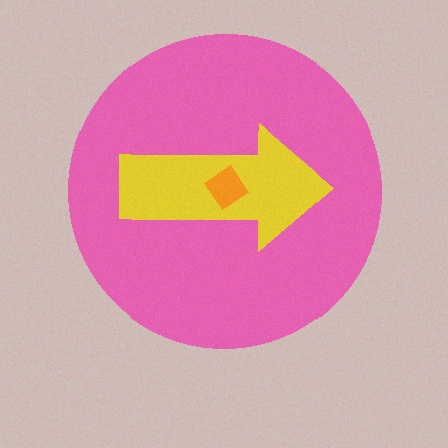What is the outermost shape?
The pink circle.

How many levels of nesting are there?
3.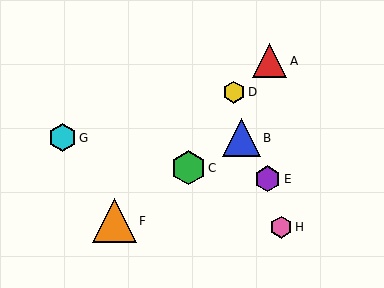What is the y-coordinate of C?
Object C is at y≈168.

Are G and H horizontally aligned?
No, G is at y≈138 and H is at y≈227.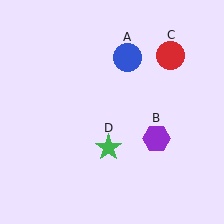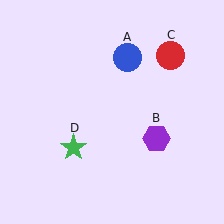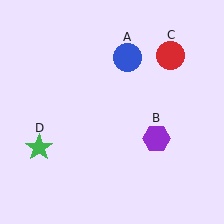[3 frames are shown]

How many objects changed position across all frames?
1 object changed position: green star (object D).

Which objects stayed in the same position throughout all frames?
Blue circle (object A) and purple hexagon (object B) and red circle (object C) remained stationary.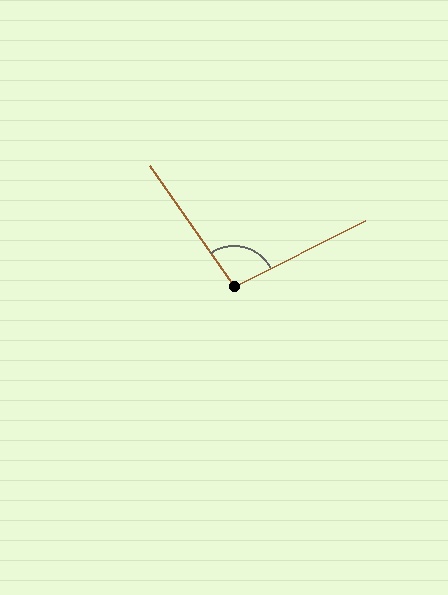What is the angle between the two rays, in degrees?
Approximately 98 degrees.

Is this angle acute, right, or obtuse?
It is obtuse.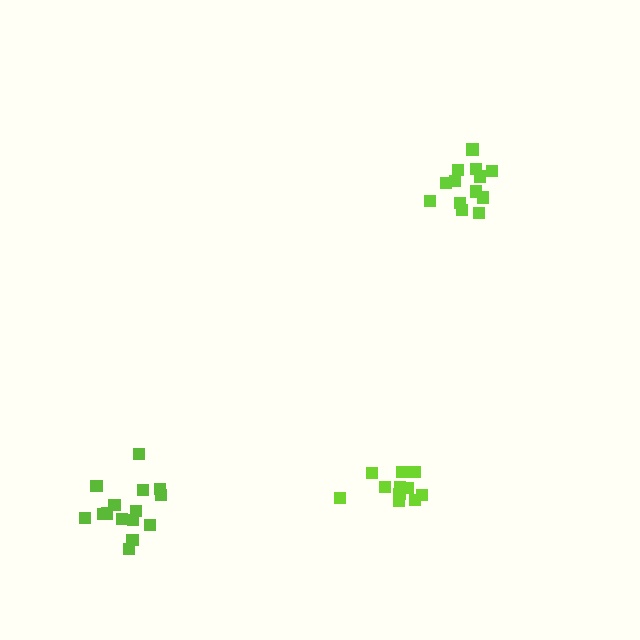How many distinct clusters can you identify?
There are 3 distinct clusters.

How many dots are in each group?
Group 1: 12 dots, Group 2: 15 dots, Group 3: 13 dots (40 total).